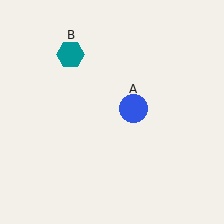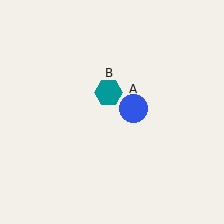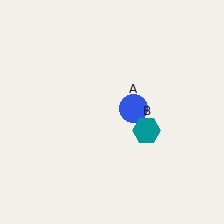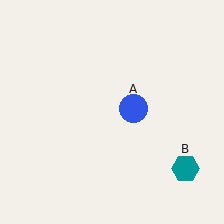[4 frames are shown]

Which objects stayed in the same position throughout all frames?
Blue circle (object A) remained stationary.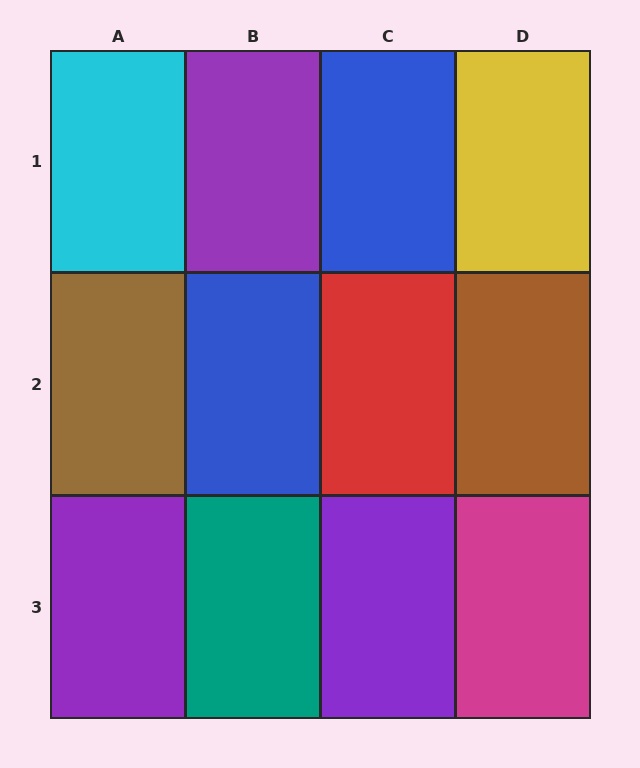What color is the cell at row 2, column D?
Brown.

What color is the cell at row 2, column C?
Red.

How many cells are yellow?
1 cell is yellow.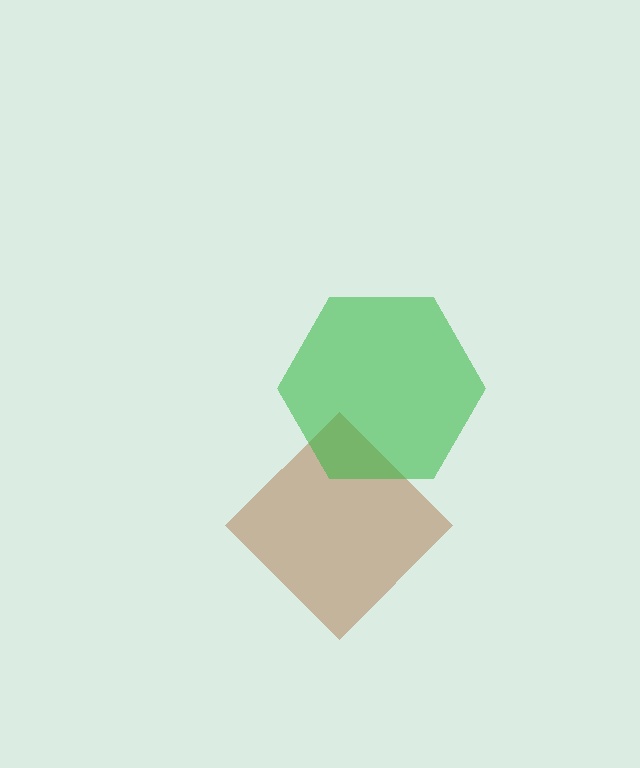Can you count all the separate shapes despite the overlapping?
Yes, there are 2 separate shapes.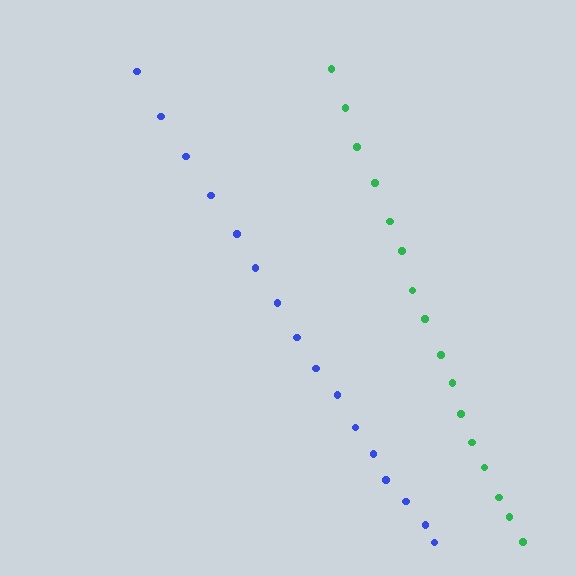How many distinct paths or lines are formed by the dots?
There are 2 distinct paths.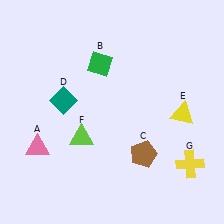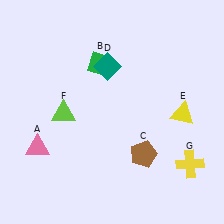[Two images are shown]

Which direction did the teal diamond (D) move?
The teal diamond (D) moved right.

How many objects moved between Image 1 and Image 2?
2 objects moved between the two images.